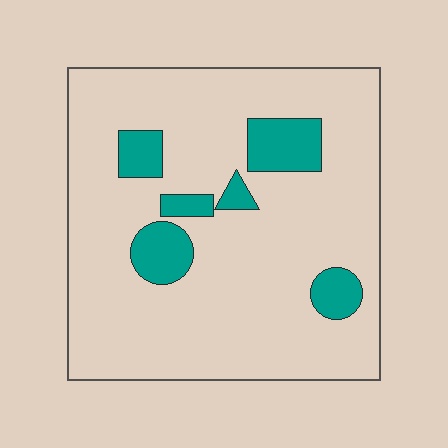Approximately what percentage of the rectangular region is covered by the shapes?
Approximately 15%.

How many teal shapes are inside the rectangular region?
6.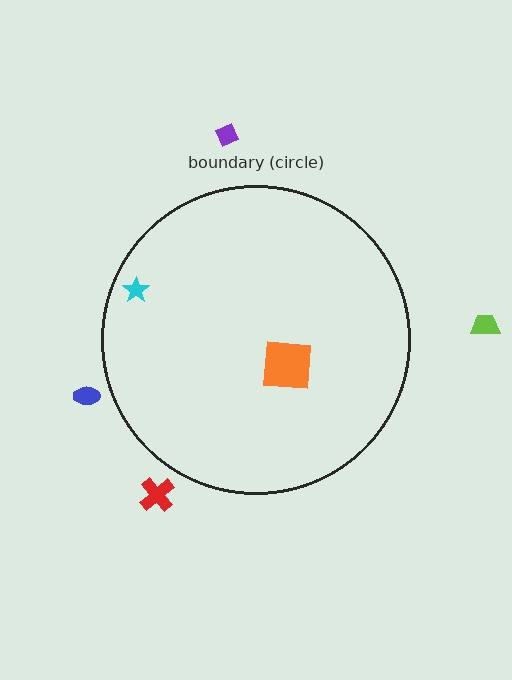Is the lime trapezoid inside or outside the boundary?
Outside.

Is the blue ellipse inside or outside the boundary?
Outside.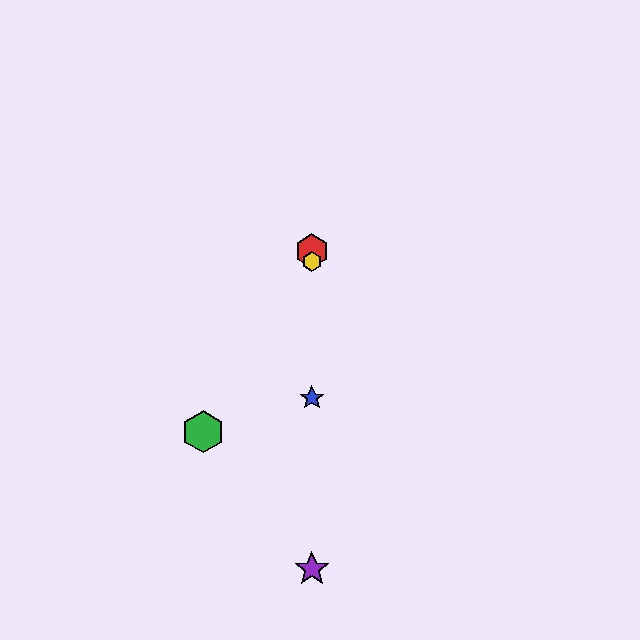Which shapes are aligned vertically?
The red hexagon, the blue star, the yellow hexagon, the purple star are aligned vertically.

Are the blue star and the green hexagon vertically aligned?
No, the blue star is at x≈312 and the green hexagon is at x≈203.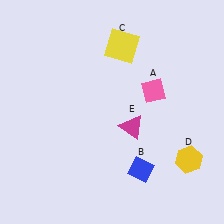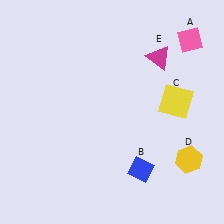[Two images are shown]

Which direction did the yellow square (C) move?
The yellow square (C) moved down.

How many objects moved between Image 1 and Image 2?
3 objects moved between the two images.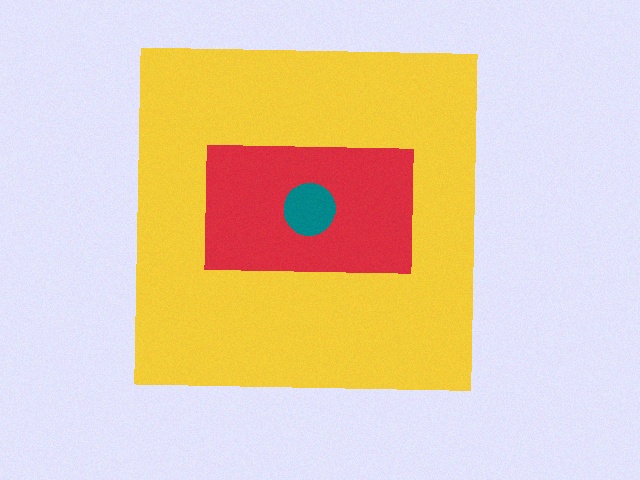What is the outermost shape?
The yellow square.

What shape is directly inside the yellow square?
The red rectangle.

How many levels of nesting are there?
3.